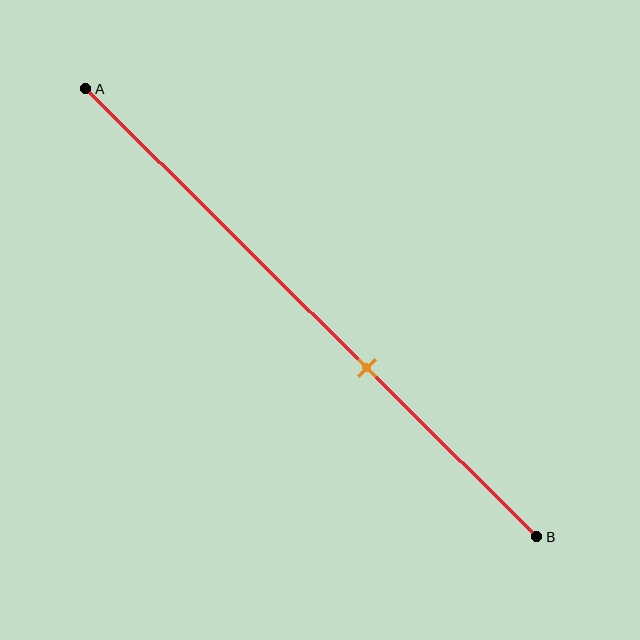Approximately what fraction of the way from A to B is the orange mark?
The orange mark is approximately 60% of the way from A to B.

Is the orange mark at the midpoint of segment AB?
No, the mark is at about 60% from A, not at the 50% midpoint.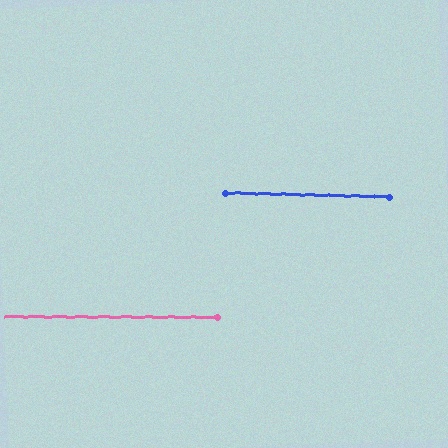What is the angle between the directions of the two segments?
Approximately 1 degree.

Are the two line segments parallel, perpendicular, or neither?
Parallel — their directions differ by only 1.0°.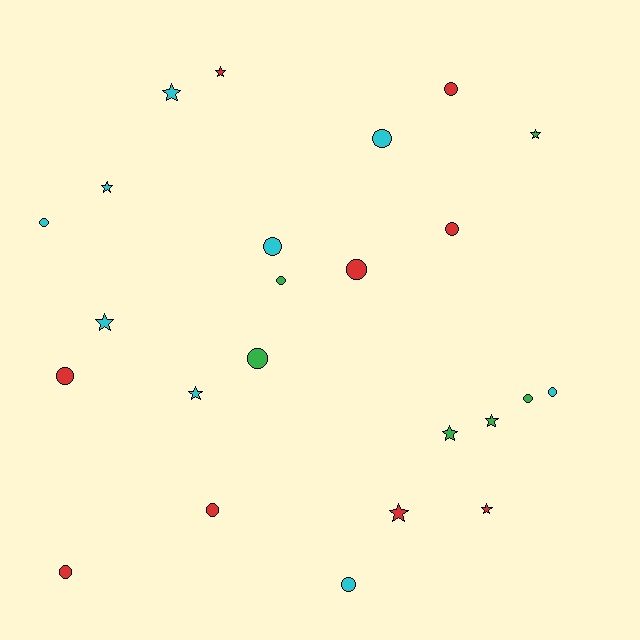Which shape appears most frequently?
Circle, with 14 objects.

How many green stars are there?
There are 3 green stars.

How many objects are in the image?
There are 24 objects.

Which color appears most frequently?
Cyan, with 9 objects.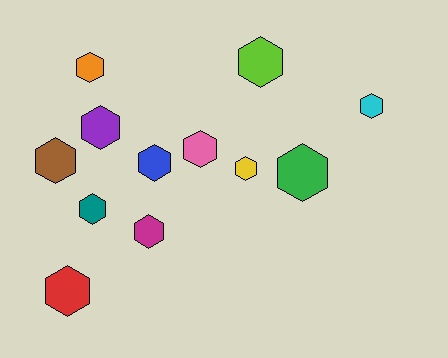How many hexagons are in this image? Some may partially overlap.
There are 12 hexagons.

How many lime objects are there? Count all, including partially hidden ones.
There is 1 lime object.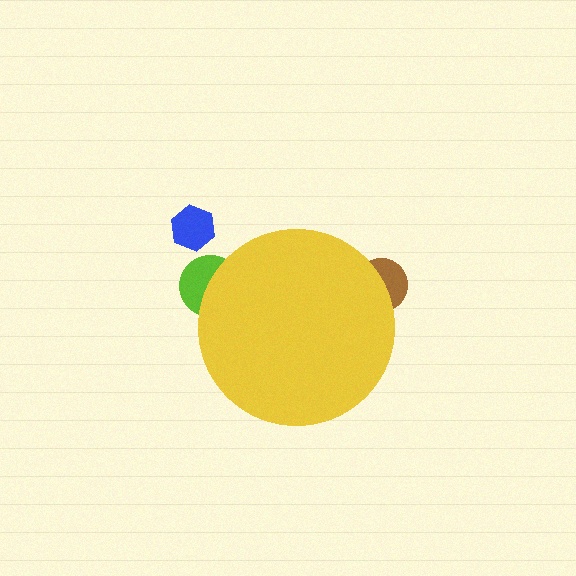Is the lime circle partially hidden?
Yes, the lime circle is partially hidden behind the yellow circle.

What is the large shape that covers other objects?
A yellow circle.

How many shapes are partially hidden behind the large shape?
2 shapes are partially hidden.